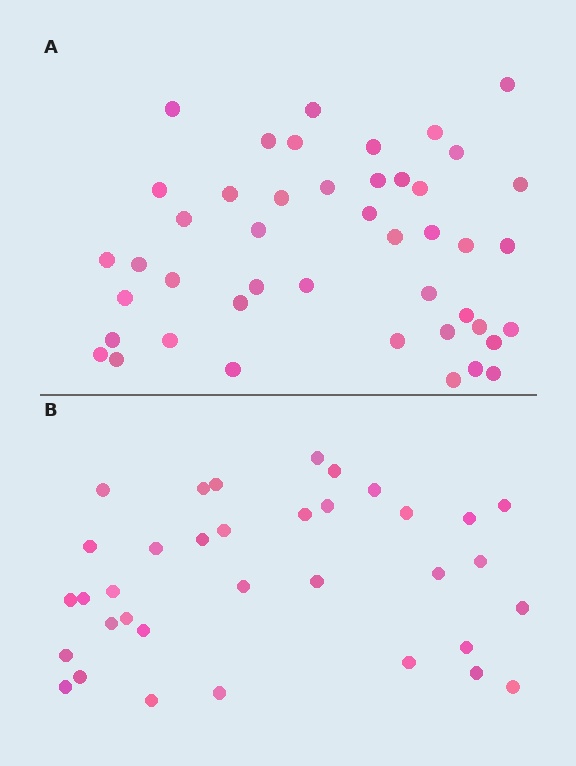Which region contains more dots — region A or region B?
Region A (the top region) has more dots.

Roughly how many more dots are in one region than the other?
Region A has roughly 10 or so more dots than region B.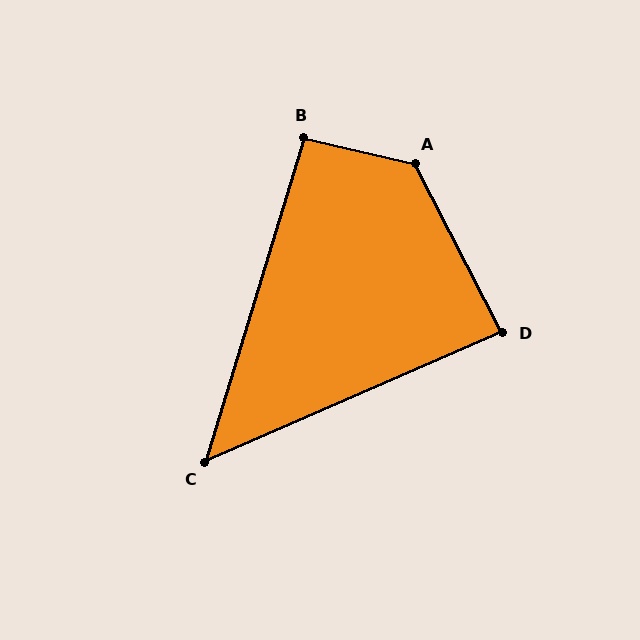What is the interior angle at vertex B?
Approximately 94 degrees (approximately right).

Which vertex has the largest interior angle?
A, at approximately 130 degrees.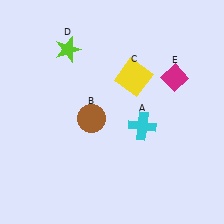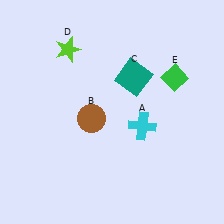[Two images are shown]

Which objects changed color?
C changed from yellow to teal. E changed from magenta to green.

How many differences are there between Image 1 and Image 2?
There are 2 differences between the two images.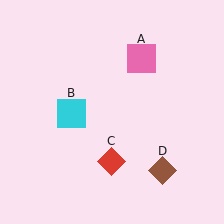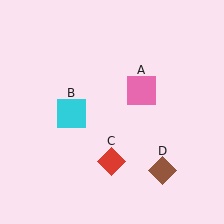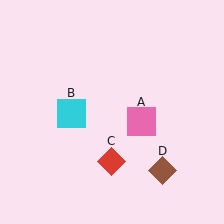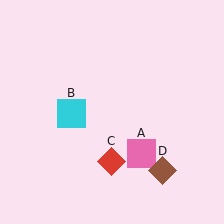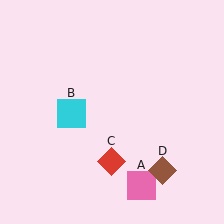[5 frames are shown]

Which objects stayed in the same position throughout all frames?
Cyan square (object B) and red diamond (object C) and brown diamond (object D) remained stationary.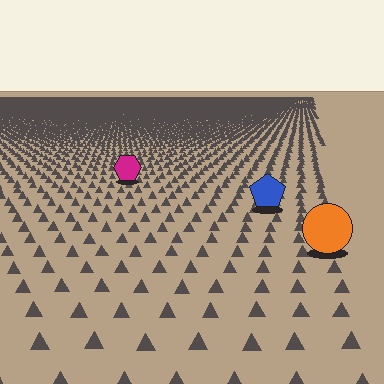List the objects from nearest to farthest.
From nearest to farthest: the orange circle, the blue pentagon, the magenta hexagon.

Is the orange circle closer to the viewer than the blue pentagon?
Yes. The orange circle is closer — you can tell from the texture gradient: the ground texture is coarser near it.